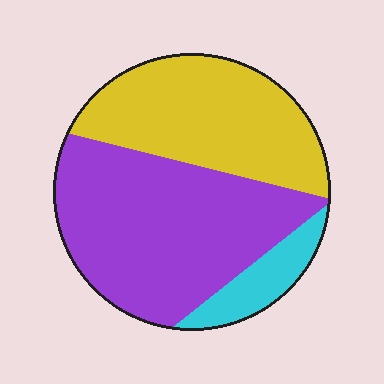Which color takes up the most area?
Purple, at roughly 50%.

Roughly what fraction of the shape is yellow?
Yellow covers about 40% of the shape.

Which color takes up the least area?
Cyan, at roughly 10%.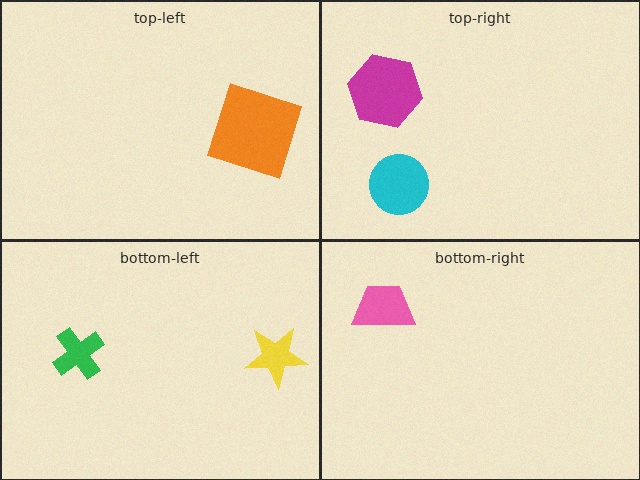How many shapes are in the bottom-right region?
1.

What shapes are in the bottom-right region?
The pink trapezoid.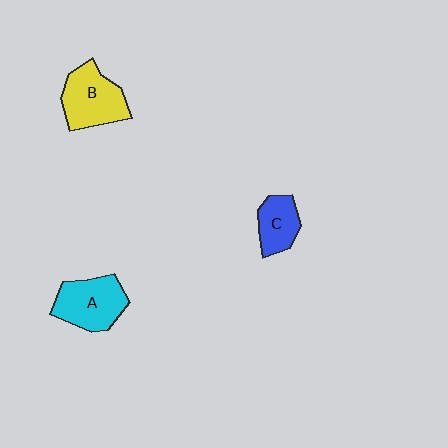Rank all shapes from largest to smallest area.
From largest to smallest: B (yellow), A (cyan), C (blue).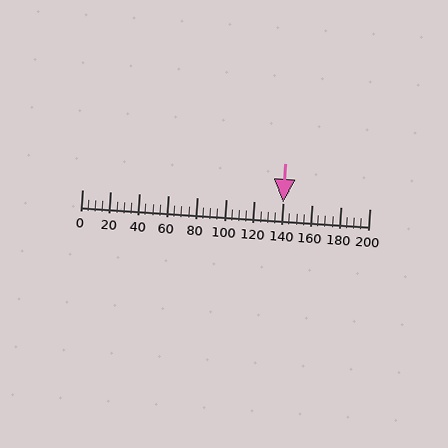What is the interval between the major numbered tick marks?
The major tick marks are spaced 20 units apart.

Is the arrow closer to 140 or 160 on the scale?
The arrow is closer to 140.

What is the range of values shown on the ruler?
The ruler shows values from 0 to 200.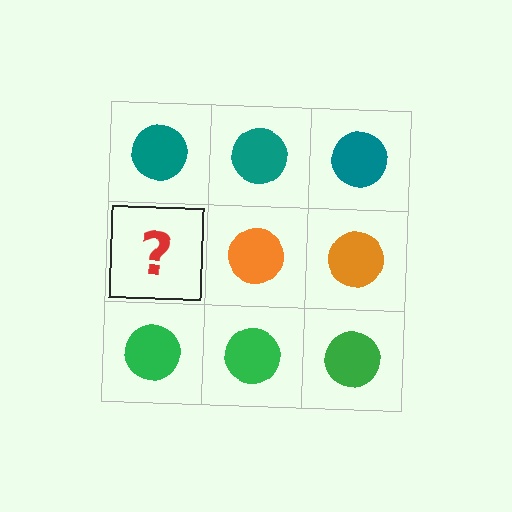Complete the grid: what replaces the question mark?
The question mark should be replaced with an orange circle.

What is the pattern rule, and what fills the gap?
The rule is that each row has a consistent color. The gap should be filled with an orange circle.